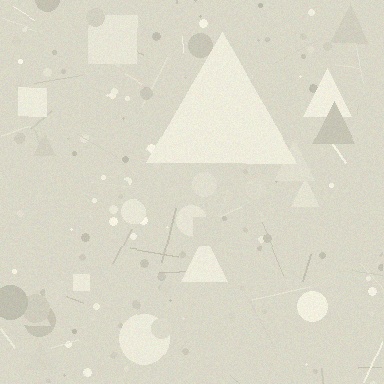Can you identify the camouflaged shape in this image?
The camouflaged shape is a triangle.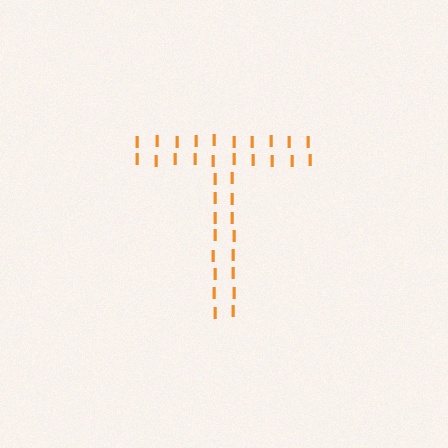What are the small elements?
The small elements are letter I's.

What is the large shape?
The large shape is the letter T.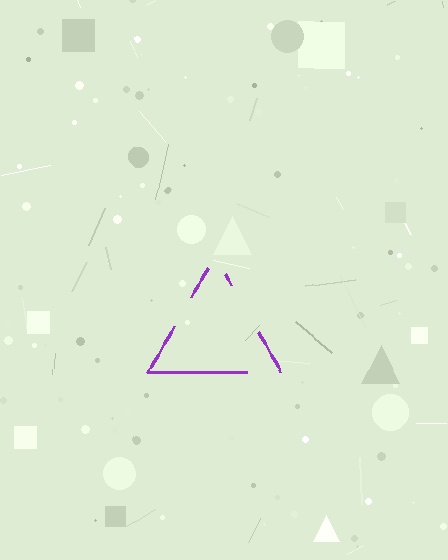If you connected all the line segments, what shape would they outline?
They would outline a triangle.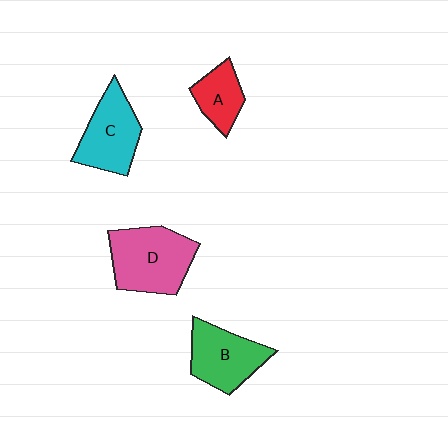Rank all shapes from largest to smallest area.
From largest to smallest: D (pink), C (cyan), B (green), A (red).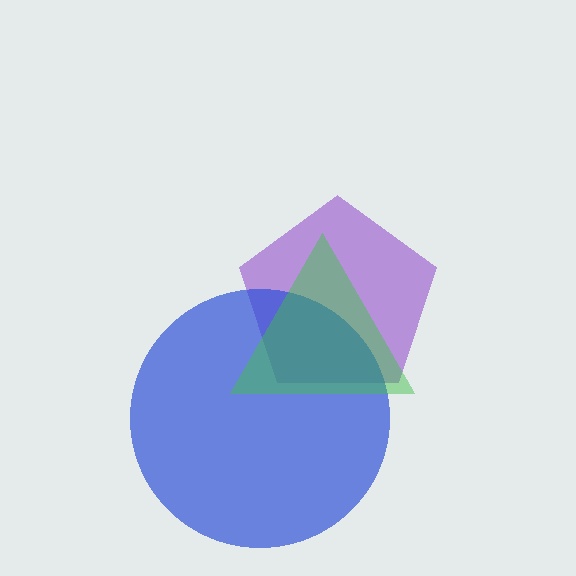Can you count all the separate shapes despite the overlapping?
Yes, there are 3 separate shapes.